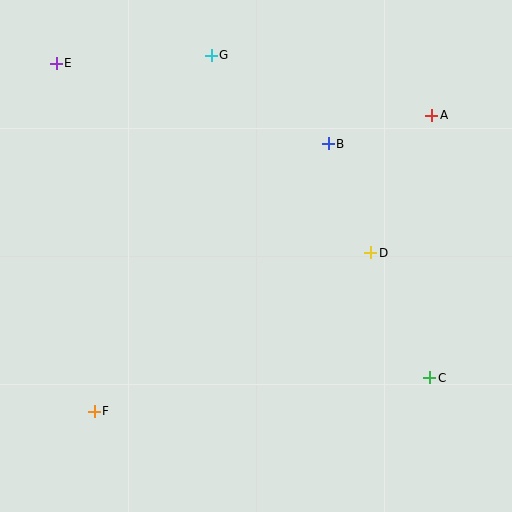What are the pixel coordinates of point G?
Point G is at (211, 55).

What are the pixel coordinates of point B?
Point B is at (328, 144).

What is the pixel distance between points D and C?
The distance between D and C is 138 pixels.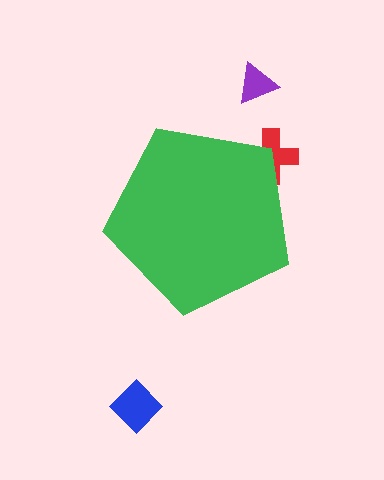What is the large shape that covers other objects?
A green pentagon.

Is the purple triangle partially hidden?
No, the purple triangle is fully visible.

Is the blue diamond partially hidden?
No, the blue diamond is fully visible.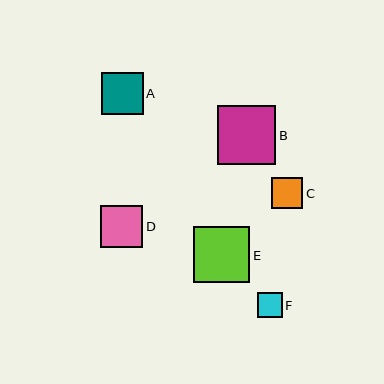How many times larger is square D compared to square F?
Square D is approximately 1.7 times the size of square F.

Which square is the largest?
Square B is the largest with a size of approximately 59 pixels.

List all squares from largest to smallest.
From largest to smallest: B, E, D, A, C, F.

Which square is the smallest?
Square F is the smallest with a size of approximately 25 pixels.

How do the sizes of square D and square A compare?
Square D and square A are approximately the same size.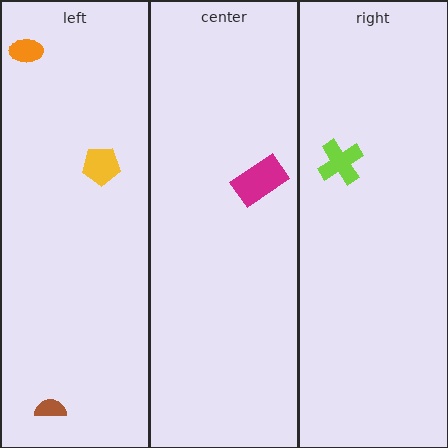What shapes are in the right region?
The lime cross.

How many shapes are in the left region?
3.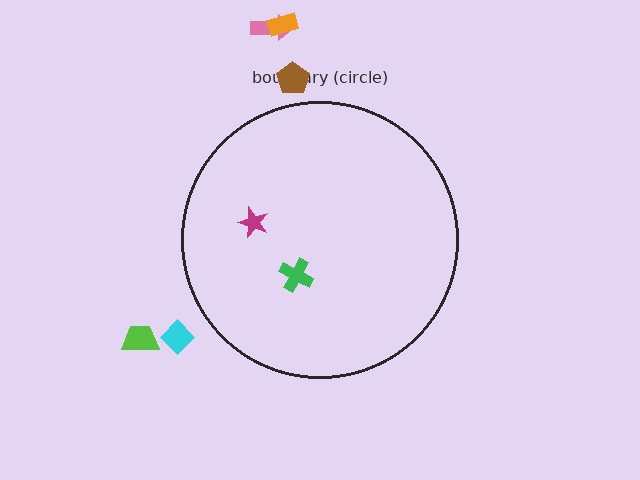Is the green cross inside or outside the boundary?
Inside.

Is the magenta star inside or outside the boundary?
Inside.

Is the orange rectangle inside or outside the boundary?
Outside.